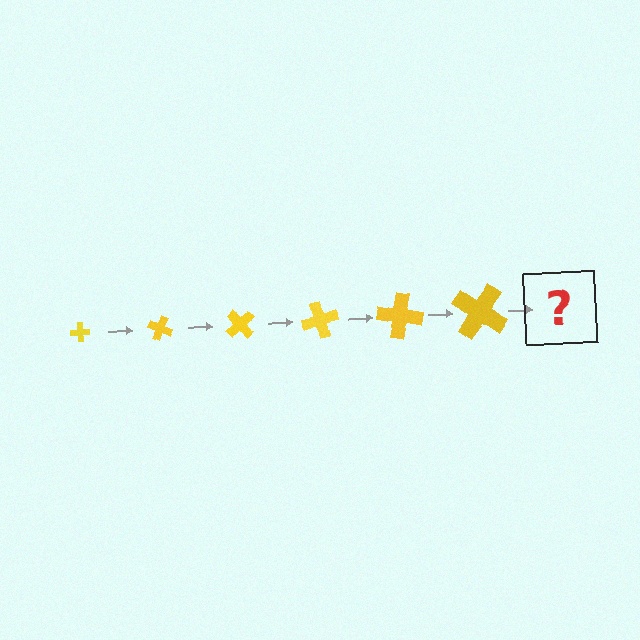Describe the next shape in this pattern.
It should be a cross, larger than the previous one and rotated 150 degrees from the start.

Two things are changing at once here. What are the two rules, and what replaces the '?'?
The two rules are that the cross grows larger each step and it rotates 25 degrees each step. The '?' should be a cross, larger than the previous one and rotated 150 degrees from the start.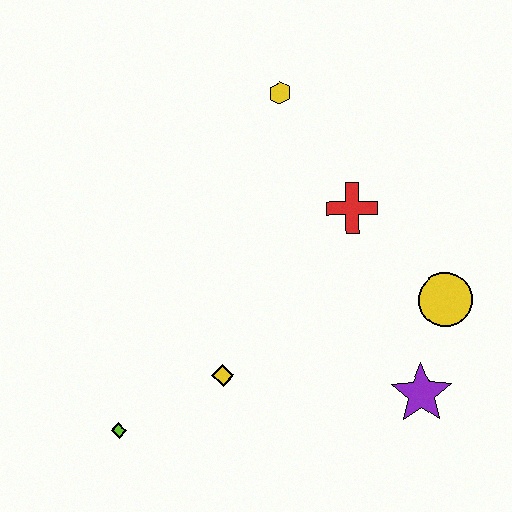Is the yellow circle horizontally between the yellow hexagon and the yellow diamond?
No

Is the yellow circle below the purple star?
No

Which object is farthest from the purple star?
The yellow hexagon is farthest from the purple star.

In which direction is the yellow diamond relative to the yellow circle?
The yellow diamond is to the left of the yellow circle.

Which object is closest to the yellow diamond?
The lime diamond is closest to the yellow diamond.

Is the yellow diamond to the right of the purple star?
No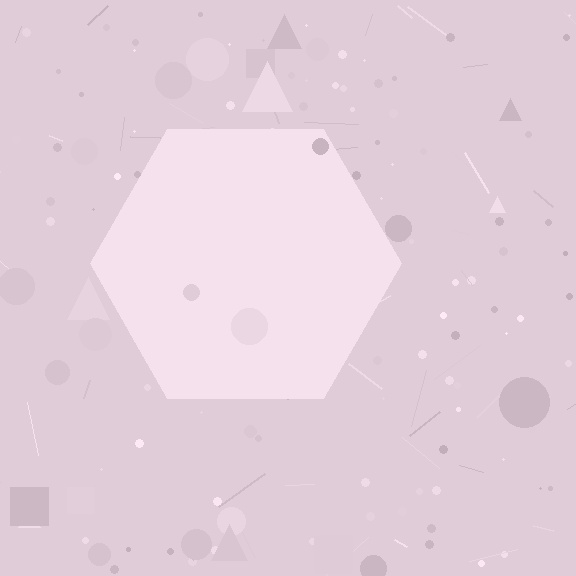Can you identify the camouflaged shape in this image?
The camouflaged shape is a hexagon.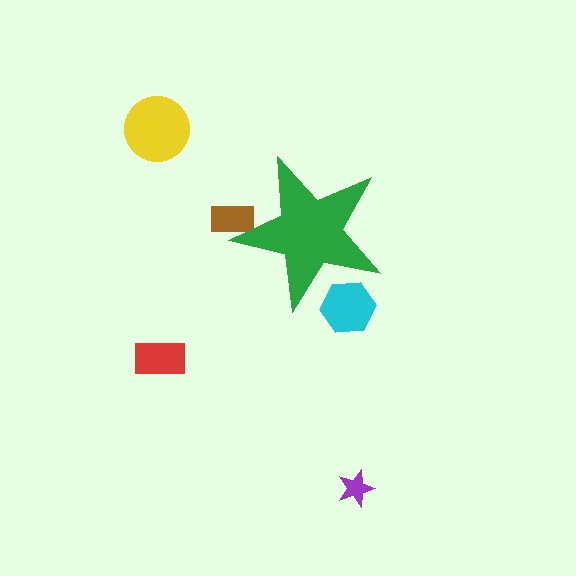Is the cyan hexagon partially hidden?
Yes, the cyan hexagon is partially hidden behind the green star.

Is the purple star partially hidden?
No, the purple star is fully visible.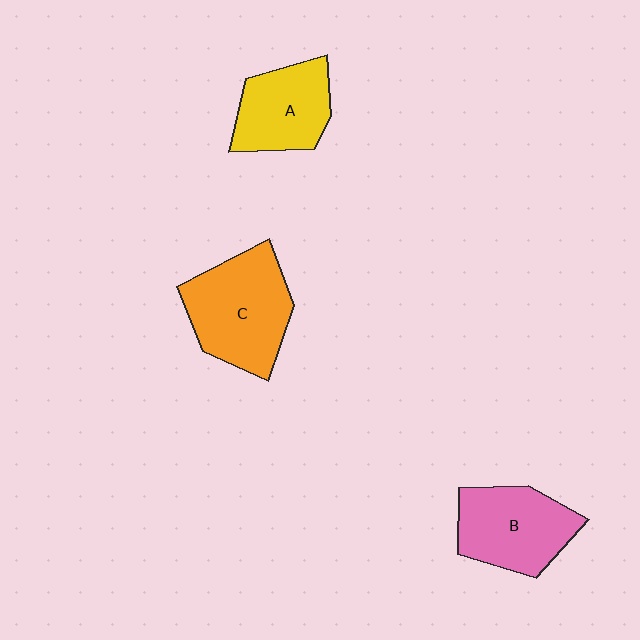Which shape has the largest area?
Shape C (orange).